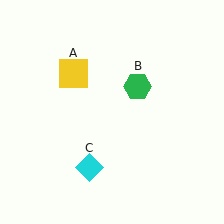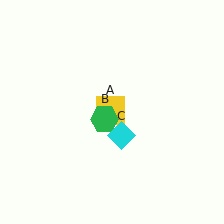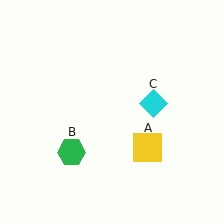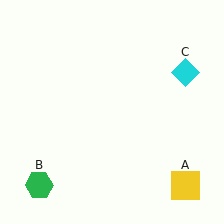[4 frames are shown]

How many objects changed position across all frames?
3 objects changed position: yellow square (object A), green hexagon (object B), cyan diamond (object C).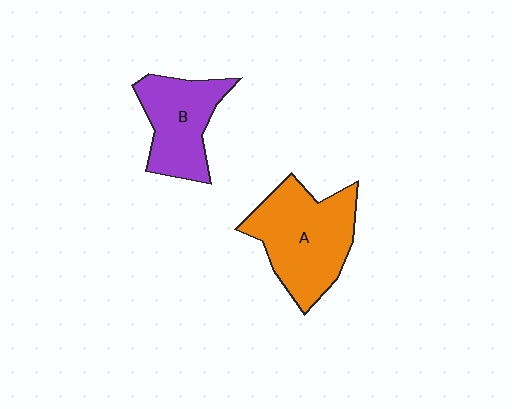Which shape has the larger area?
Shape A (orange).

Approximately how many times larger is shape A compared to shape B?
Approximately 1.4 times.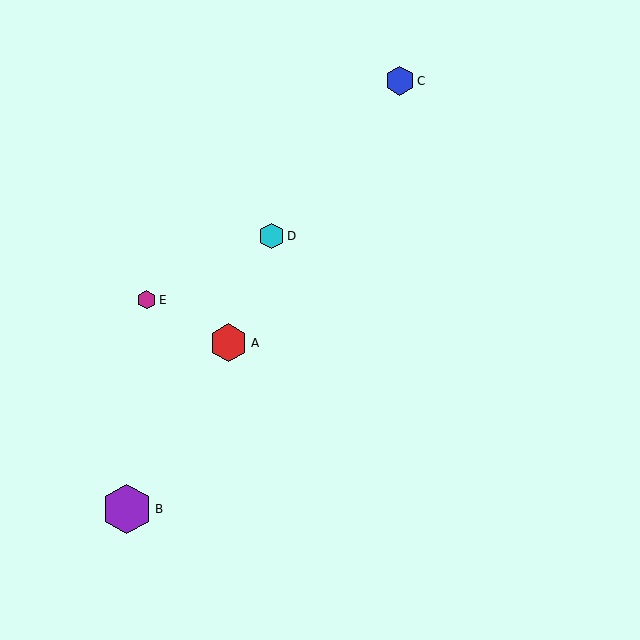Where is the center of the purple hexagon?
The center of the purple hexagon is at (127, 509).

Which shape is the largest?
The purple hexagon (labeled B) is the largest.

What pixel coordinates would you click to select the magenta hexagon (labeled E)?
Click at (147, 300) to select the magenta hexagon E.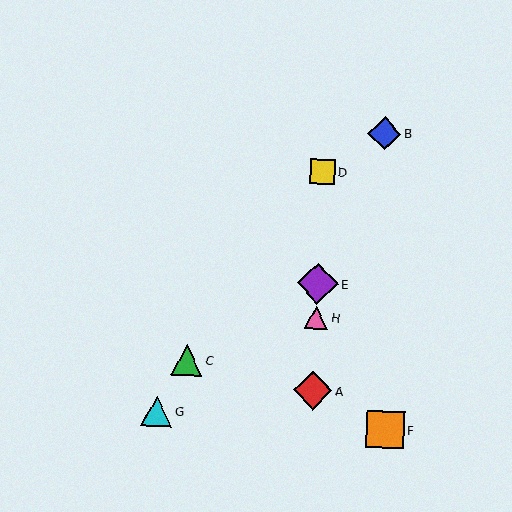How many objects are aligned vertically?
4 objects (A, D, E, H) are aligned vertically.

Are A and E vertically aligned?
Yes, both are at x≈313.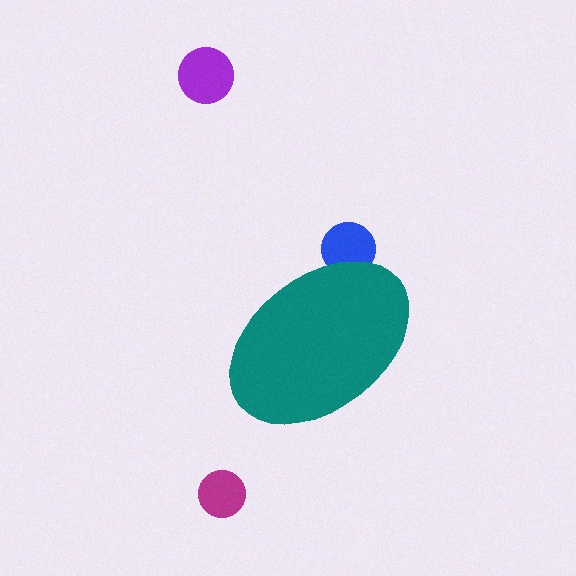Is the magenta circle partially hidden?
No, the magenta circle is fully visible.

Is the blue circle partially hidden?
Yes, the blue circle is partially hidden behind the teal ellipse.